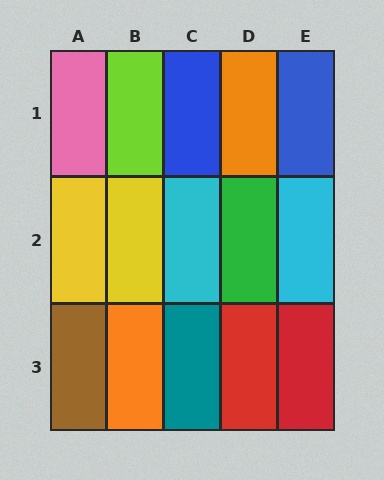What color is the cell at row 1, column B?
Lime.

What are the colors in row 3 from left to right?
Brown, orange, teal, red, red.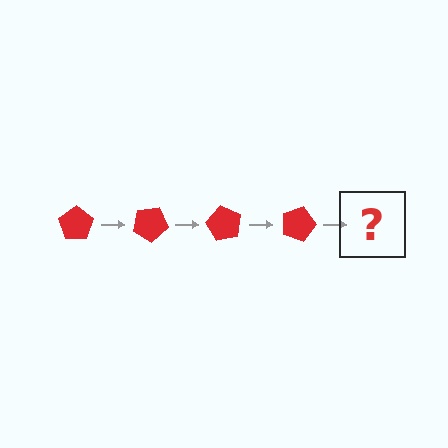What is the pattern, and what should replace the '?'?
The pattern is that the pentagon rotates 30 degrees each step. The '?' should be a red pentagon rotated 120 degrees.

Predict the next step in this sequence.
The next step is a red pentagon rotated 120 degrees.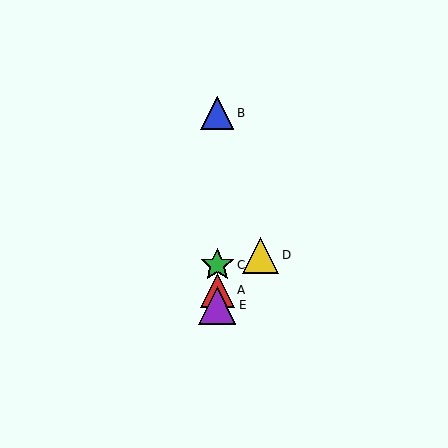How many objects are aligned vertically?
4 objects (A, B, C, E) are aligned vertically.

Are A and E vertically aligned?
Yes, both are at x≈217.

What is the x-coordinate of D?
Object D is at x≈261.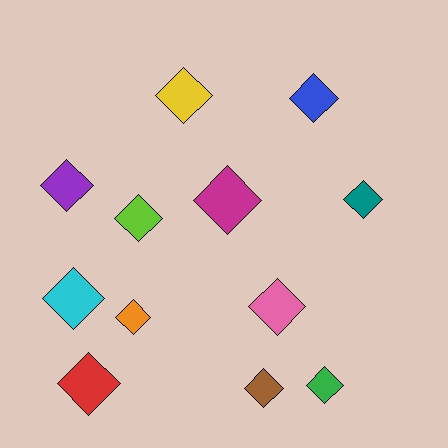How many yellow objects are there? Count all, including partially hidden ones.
There is 1 yellow object.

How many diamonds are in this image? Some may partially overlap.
There are 12 diamonds.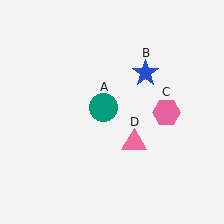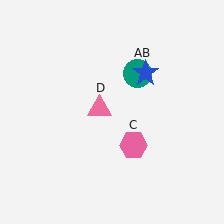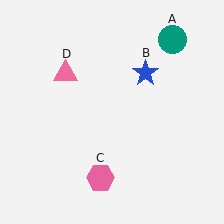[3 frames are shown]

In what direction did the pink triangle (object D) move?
The pink triangle (object D) moved up and to the left.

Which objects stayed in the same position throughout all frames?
Blue star (object B) remained stationary.